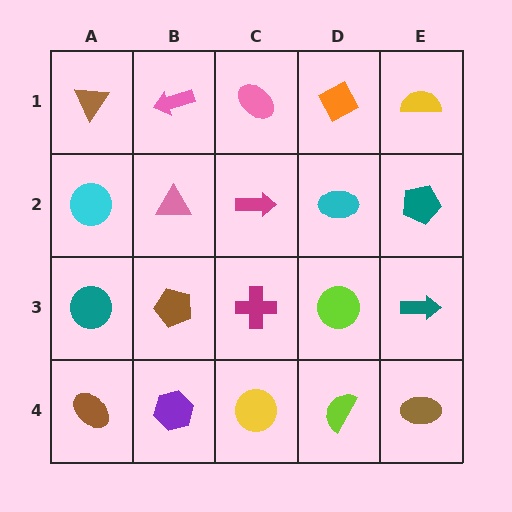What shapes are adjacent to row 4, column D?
A lime circle (row 3, column D), a yellow circle (row 4, column C), a brown ellipse (row 4, column E).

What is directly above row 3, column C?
A magenta arrow.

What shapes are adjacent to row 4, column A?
A teal circle (row 3, column A), a purple hexagon (row 4, column B).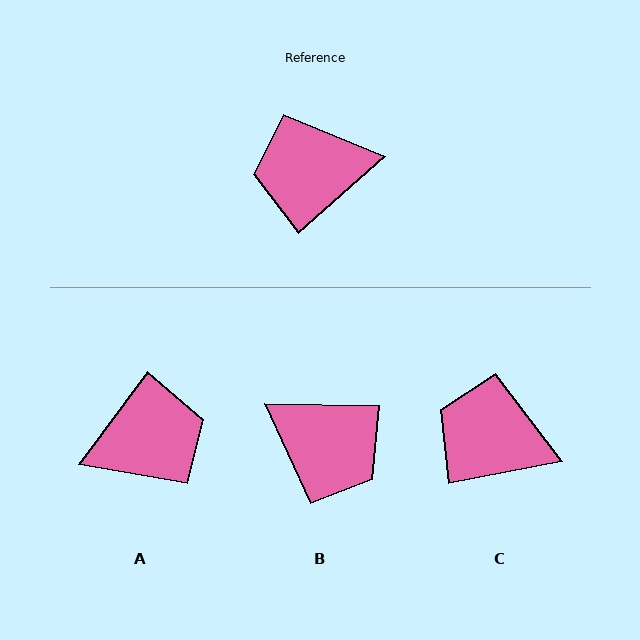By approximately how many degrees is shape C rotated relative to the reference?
Approximately 30 degrees clockwise.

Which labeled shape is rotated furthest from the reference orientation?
A, about 168 degrees away.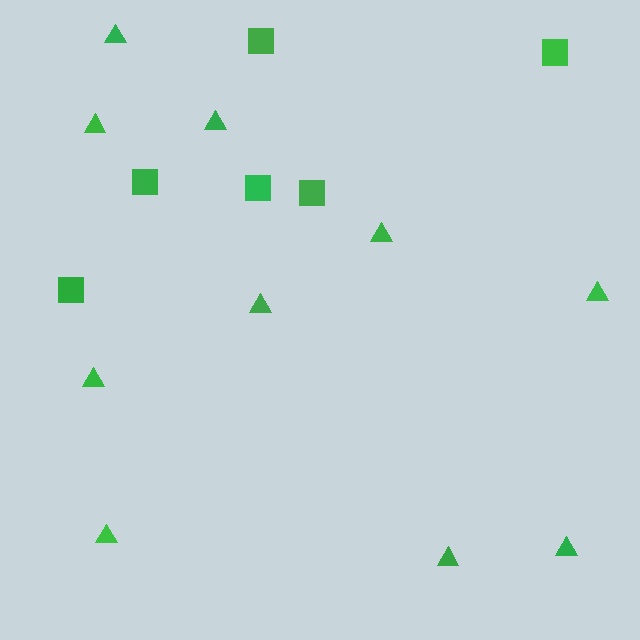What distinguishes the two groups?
There are 2 groups: one group of triangles (10) and one group of squares (6).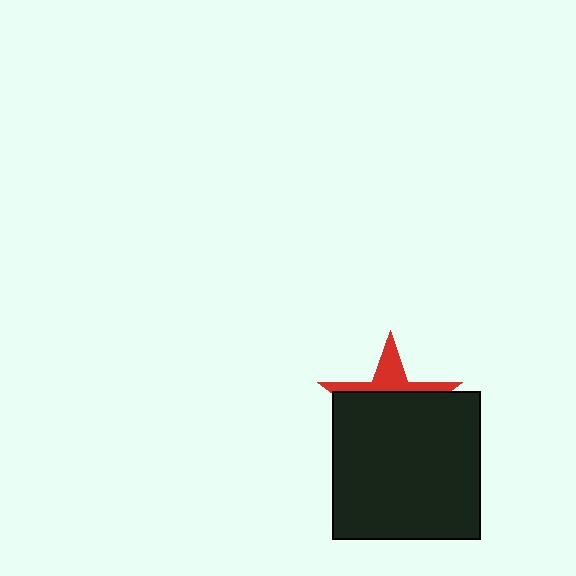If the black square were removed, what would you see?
You would see the complete red star.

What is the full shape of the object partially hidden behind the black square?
The partially hidden object is a red star.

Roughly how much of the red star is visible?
A small part of it is visible (roughly 33%).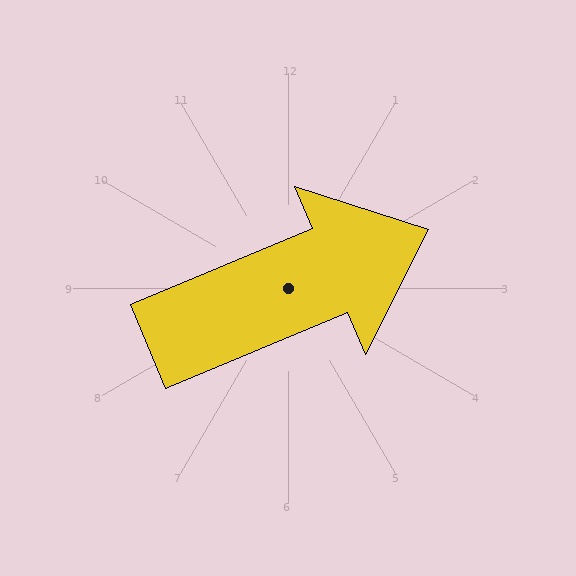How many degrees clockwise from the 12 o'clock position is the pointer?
Approximately 67 degrees.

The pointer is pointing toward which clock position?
Roughly 2 o'clock.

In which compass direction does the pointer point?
Northeast.